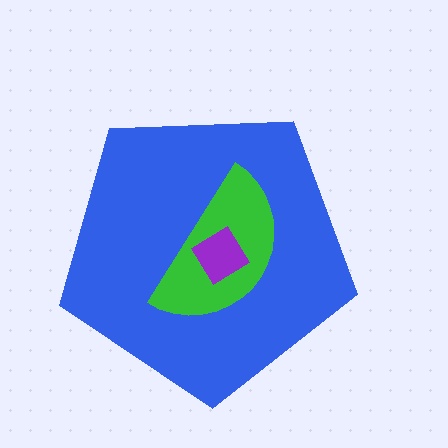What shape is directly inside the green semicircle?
The purple diamond.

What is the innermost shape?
The purple diamond.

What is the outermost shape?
The blue pentagon.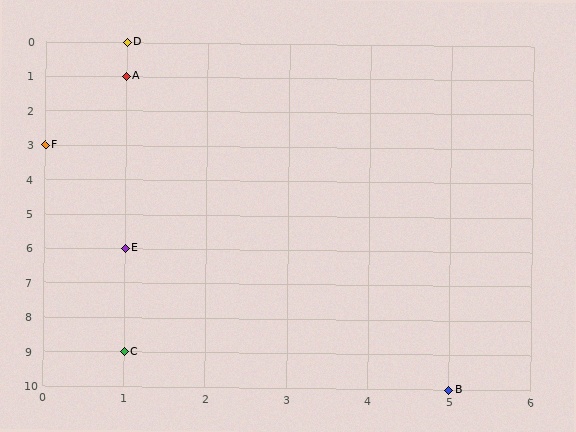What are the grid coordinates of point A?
Point A is at grid coordinates (1, 1).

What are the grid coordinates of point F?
Point F is at grid coordinates (0, 3).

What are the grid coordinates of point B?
Point B is at grid coordinates (5, 10).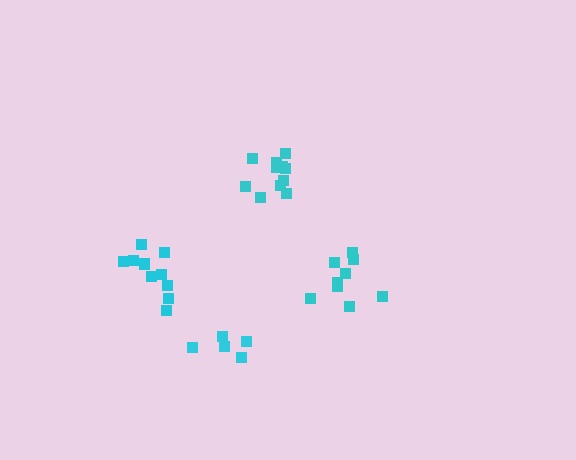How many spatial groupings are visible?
There are 4 spatial groupings.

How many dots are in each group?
Group 1: 5 dots, Group 2: 9 dots, Group 3: 11 dots, Group 4: 10 dots (35 total).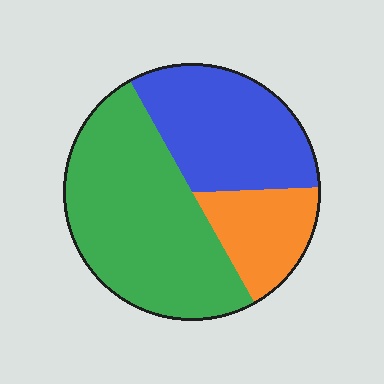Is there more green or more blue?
Green.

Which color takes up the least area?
Orange, at roughly 15%.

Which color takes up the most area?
Green, at roughly 50%.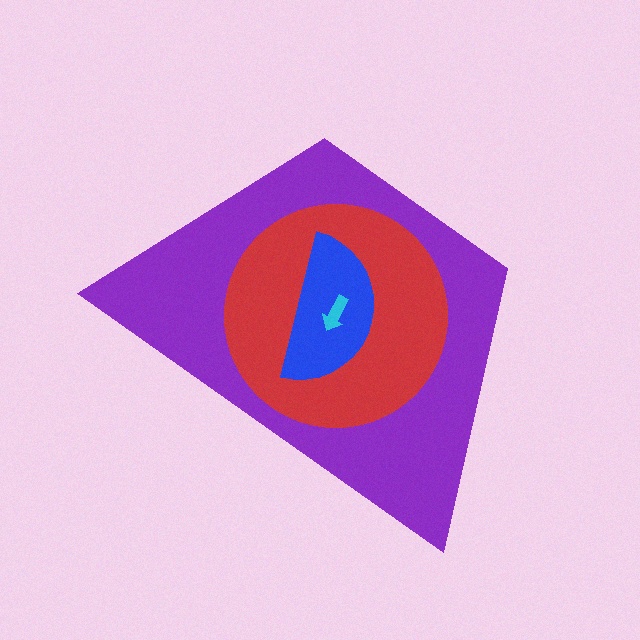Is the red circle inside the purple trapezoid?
Yes.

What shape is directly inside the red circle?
The blue semicircle.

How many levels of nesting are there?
4.